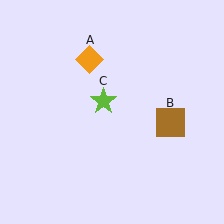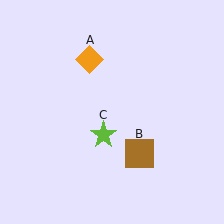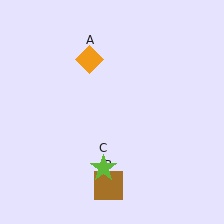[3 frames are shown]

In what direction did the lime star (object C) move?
The lime star (object C) moved down.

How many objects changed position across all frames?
2 objects changed position: brown square (object B), lime star (object C).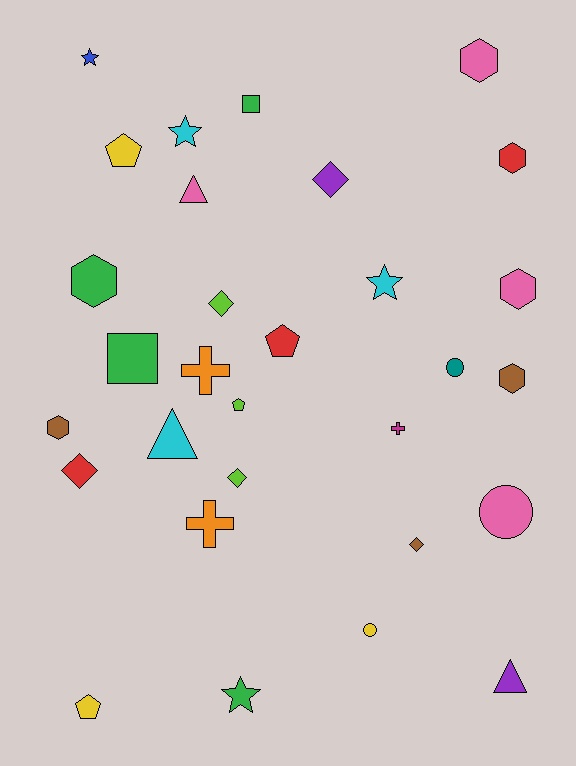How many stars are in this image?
There are 4 stars.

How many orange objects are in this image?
There are 2 orange objects.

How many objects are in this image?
There are 30 objects.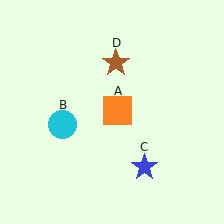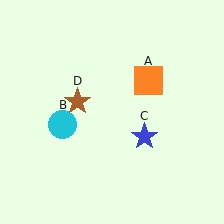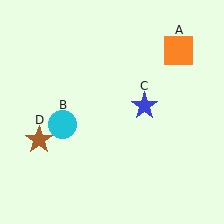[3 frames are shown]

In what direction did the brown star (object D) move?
The brown star (object D) moved down and to the left.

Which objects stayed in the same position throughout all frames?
Cyan circle (object B) remained stationary.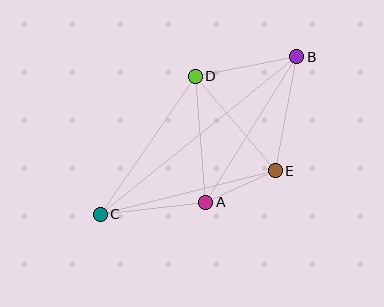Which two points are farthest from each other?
Points B and C are farthest from each other.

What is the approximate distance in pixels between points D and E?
The distance between D and E is approximately 124 pixels.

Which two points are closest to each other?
Points A and E are closest to each other.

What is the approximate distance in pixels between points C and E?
The distance between C and E is approximately 180 pixels.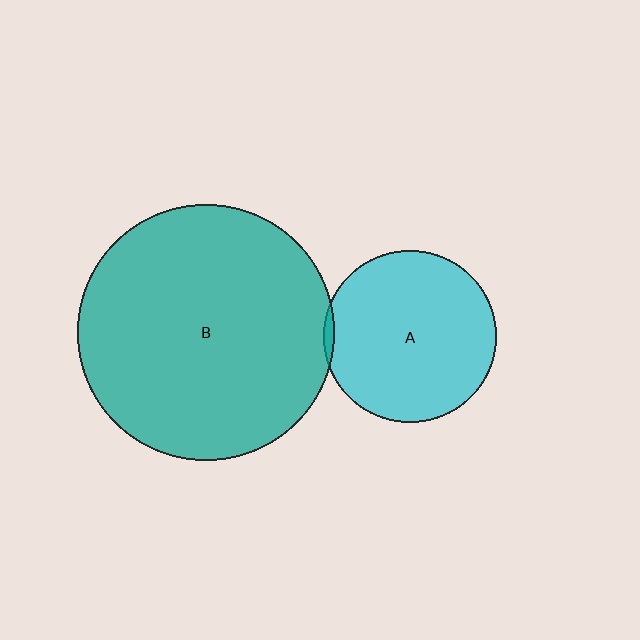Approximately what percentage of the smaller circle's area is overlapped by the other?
Approximately 5%.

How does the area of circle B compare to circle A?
Approximately 2.2 times.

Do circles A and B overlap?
Yes.